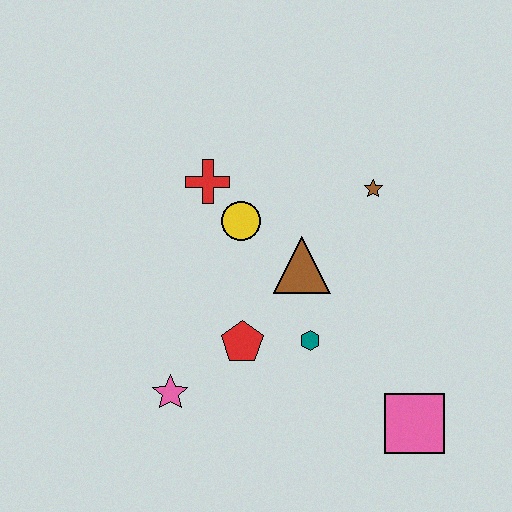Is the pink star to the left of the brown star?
Yes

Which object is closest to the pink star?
The red pentagon is closest to the pink star.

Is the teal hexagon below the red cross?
Yes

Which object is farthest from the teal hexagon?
The red cross is farthest from the teal hexagon.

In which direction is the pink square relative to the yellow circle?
The pink square is below the yellow circle.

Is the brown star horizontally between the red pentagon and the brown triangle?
No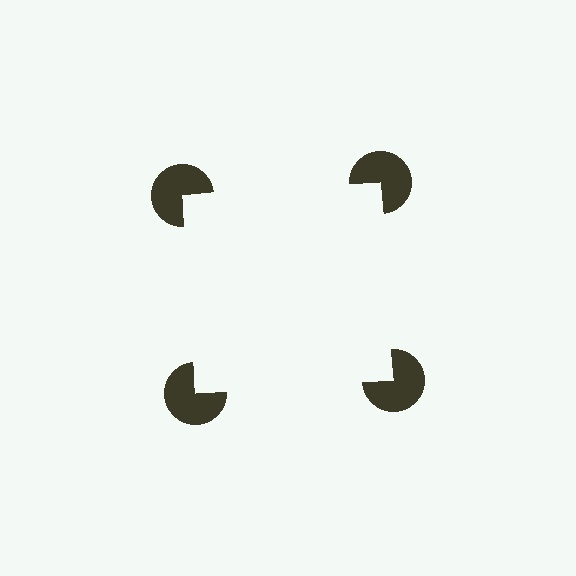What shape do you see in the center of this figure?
An illusory square — its edges are inferred from the aligned wedge cuts in the pac-man discs, not physically drawn.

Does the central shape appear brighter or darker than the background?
It typically appears slightly brighter than the background, even though no actual brightness change is drawn.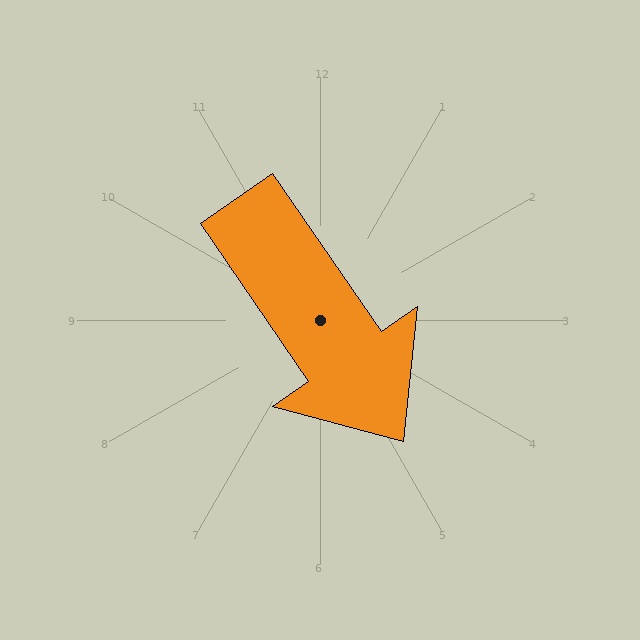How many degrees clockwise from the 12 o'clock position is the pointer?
Approximately 145 degrees.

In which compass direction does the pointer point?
Southeast.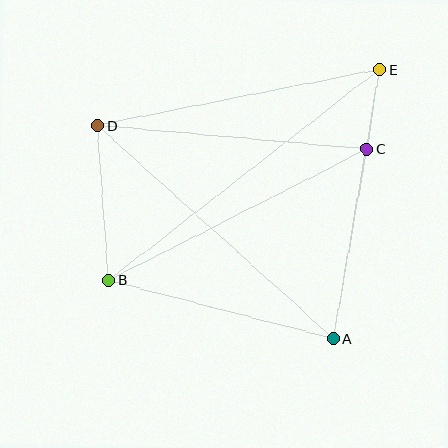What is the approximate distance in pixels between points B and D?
The distance between B and D is approximately 156 pixels.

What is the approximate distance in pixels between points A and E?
The distance between A and E is approximately 273 pixels.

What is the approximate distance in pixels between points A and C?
The distance between A and C is approximately 193 pixels.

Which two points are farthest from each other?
Points B and E are farthest from each other.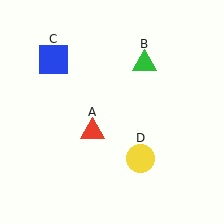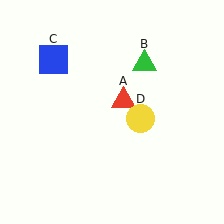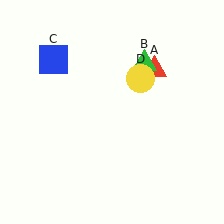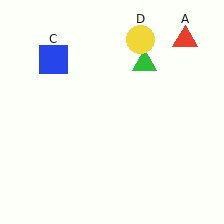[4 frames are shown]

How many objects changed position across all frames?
2 objects changed position: red triangle (object A), yellow circle (object D).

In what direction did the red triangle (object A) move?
The red triangle (object A) moved up and to the right.